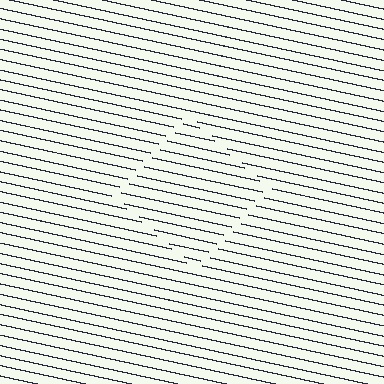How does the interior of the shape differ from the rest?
The interior of the shape contains the same grating, shifted by half a period — the contour is defined by the phase discontinuity where line-ends from the inner and outer gratings abut.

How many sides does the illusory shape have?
4 sides — the line-ends trace a square.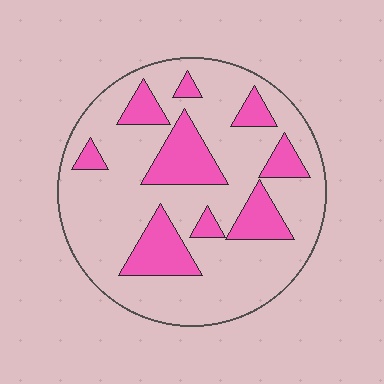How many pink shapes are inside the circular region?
9.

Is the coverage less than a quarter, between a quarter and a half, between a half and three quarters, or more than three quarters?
Less than a quarter.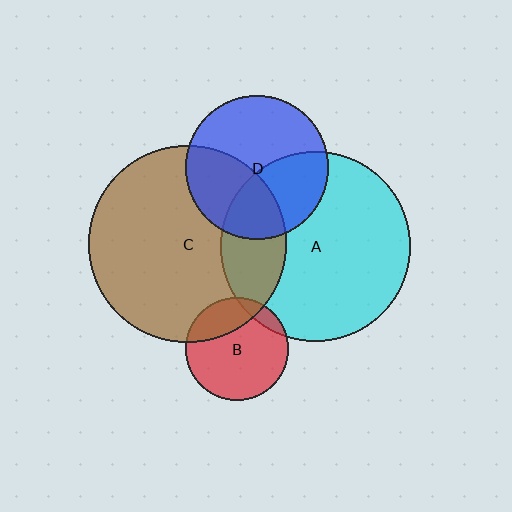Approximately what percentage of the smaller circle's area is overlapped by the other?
Approximately 40%.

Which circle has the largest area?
Circle C (brown).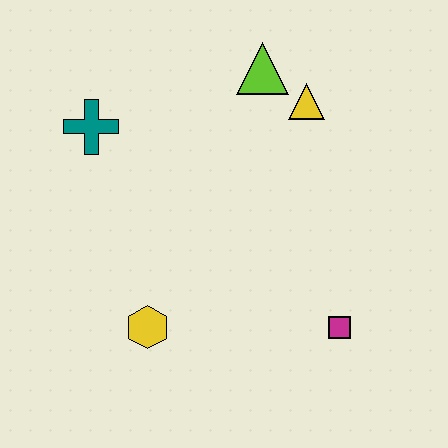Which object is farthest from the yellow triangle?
The yellow hexagon is farthest from the yellow triangle.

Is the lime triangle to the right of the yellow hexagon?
Yes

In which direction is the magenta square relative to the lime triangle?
The magenta square is below the lime triangle.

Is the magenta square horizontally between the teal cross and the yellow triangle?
No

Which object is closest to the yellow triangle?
The lime triangle is closest to the yellow triangle.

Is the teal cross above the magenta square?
Yes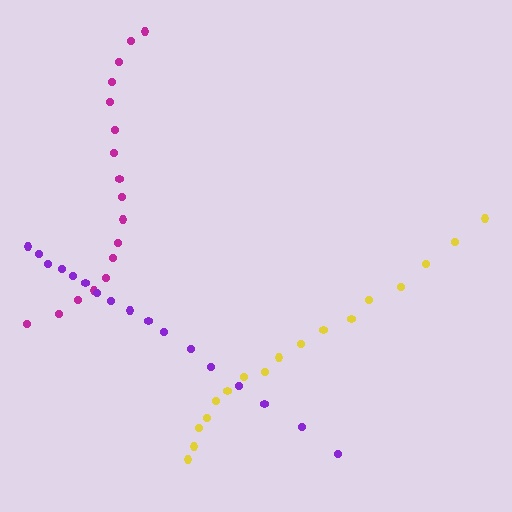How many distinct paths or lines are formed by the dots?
There are 3 distinct paths.